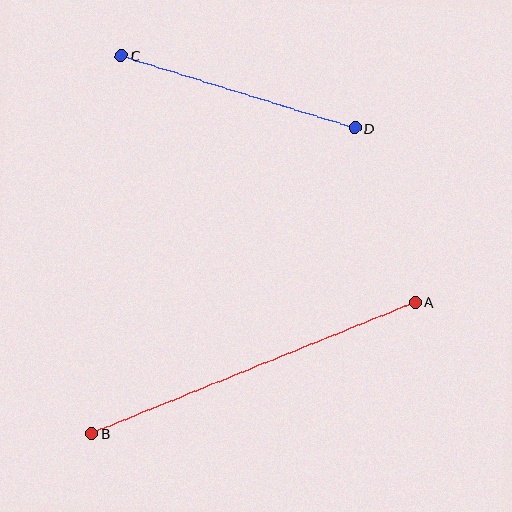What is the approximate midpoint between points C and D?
The midpoint is at approximately (238, 92) pixels.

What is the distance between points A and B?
The distance is approximately 349 pixels.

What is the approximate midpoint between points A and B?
The midpoint is at approximately (254, 368) pixels.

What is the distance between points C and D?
The distance is approximately 245 pixels.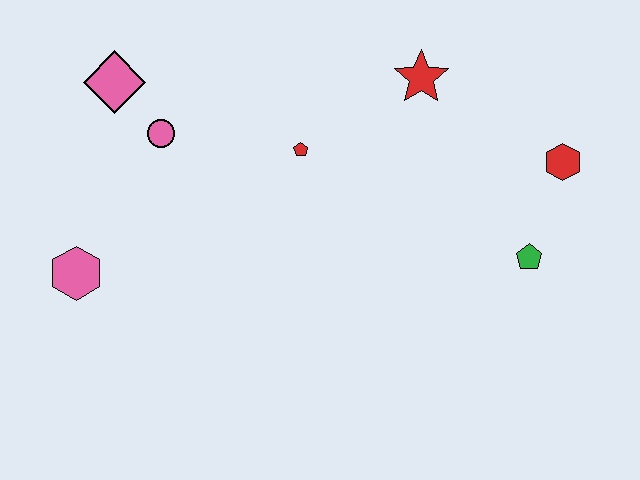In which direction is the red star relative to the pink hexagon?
The red star is to the right of the pink hexagon.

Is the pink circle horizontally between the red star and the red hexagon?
No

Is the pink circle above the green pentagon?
Yes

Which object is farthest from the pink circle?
The red hexagon is farthest from the pink circle.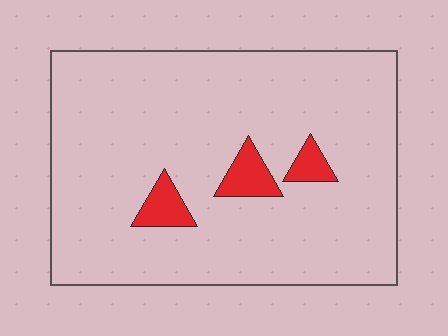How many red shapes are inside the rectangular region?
3.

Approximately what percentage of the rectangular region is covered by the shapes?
Approximately 5%.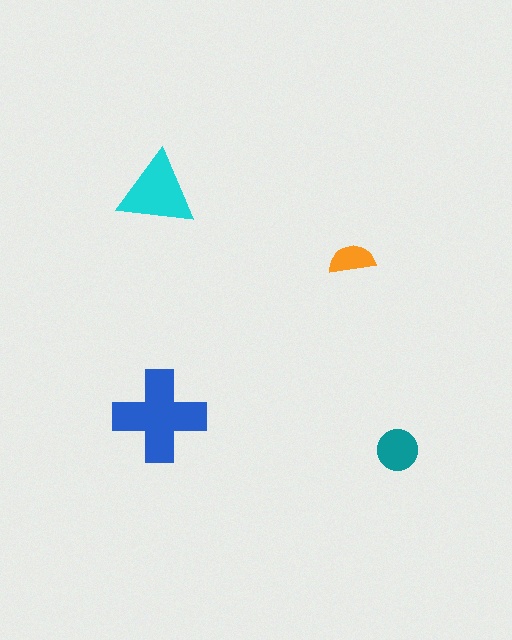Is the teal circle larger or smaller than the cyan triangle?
Smaller.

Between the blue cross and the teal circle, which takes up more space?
The blue cross.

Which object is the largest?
The blue cross.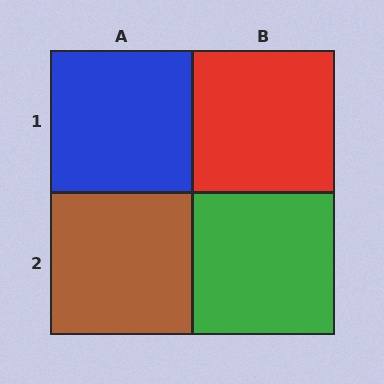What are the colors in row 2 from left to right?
Brown, green.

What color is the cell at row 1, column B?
Red.